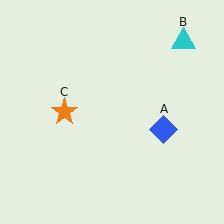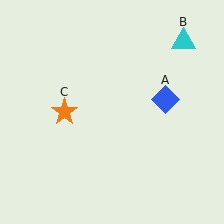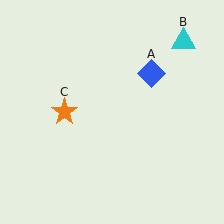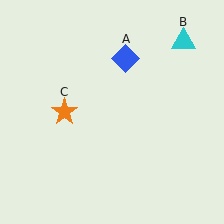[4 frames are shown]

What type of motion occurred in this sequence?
The blue diamond (object A) rotated counterclockwise around the center of the scene.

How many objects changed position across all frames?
1 object changed position: blue diamond (object A).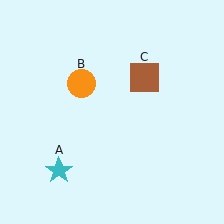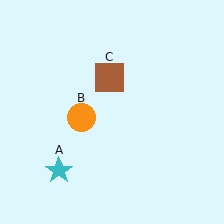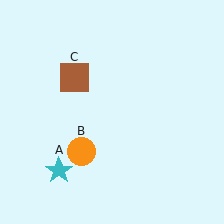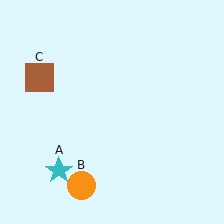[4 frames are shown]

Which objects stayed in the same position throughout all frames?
Cyan star (object A) remained stationary.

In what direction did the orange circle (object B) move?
The orange circle (object B) moved down.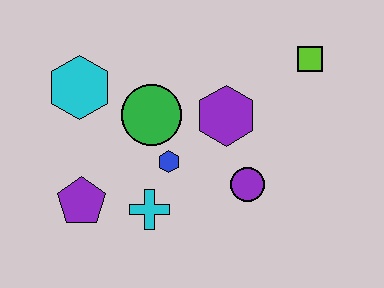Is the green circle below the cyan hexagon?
Yes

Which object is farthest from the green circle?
The lime square is farthest from the green circle.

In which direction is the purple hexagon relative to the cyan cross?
The purple hexagon is above the cyan cross.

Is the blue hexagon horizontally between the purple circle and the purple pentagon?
Yes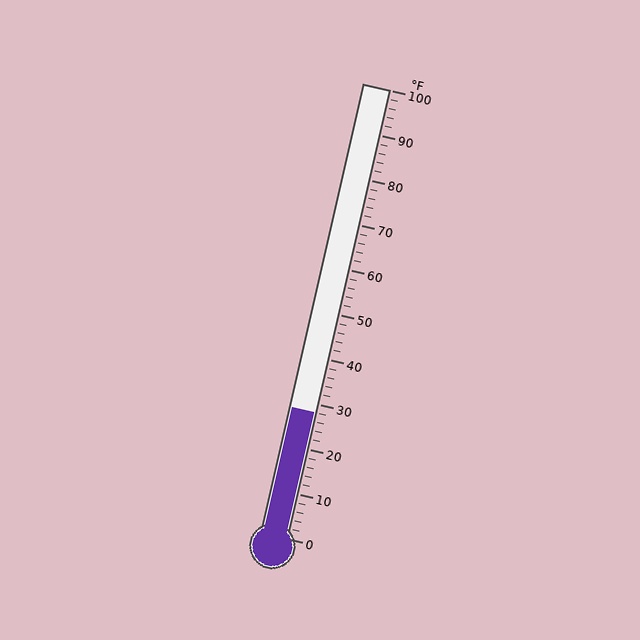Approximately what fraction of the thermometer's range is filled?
The thermometer is filled to approximately 30% of its range.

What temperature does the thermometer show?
The thermometer shows approximately 28°F.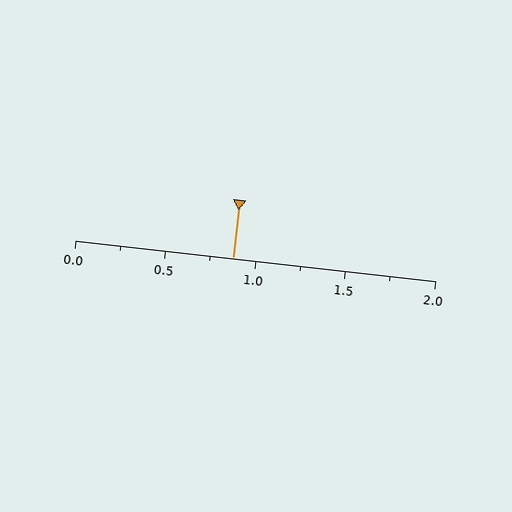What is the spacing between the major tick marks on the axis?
The major ticks are spaced 0.5 apart.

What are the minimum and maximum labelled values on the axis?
The axis runs from 0.0 to 2.0.